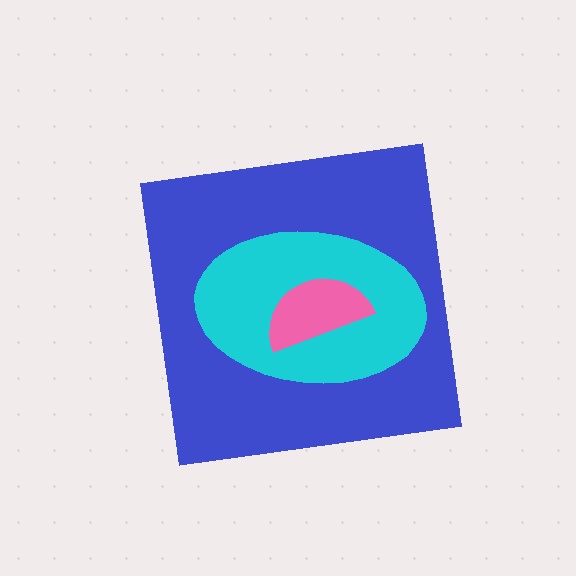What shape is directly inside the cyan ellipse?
The pink semicircle.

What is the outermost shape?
The blue square.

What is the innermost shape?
The pink semicircle.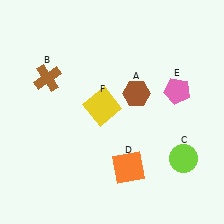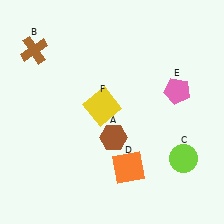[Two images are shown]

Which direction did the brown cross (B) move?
The brown cross (B) moved up.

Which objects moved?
The objects that moved are: the brown hexagon (A), the brown cross (B).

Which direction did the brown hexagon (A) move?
The brown hexagon (A) moved down.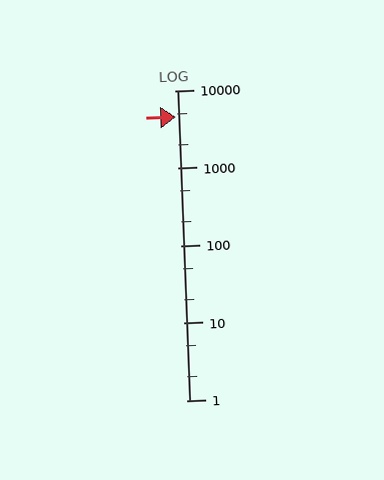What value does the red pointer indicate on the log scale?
The pointer indicates approximately 4500.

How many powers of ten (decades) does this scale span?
The scale spans 4 decades, from 1 to 10000.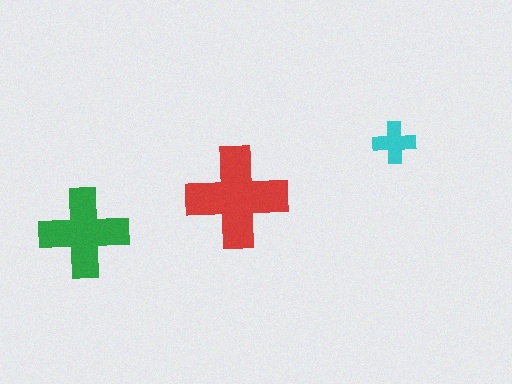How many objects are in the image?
There are 3 objects in the image.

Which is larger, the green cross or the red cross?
The red one.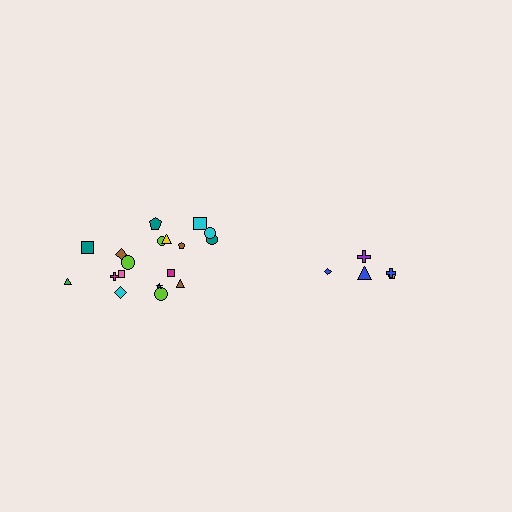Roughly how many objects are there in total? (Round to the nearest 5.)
Roughly 25 objects in total.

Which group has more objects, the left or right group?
The left group.